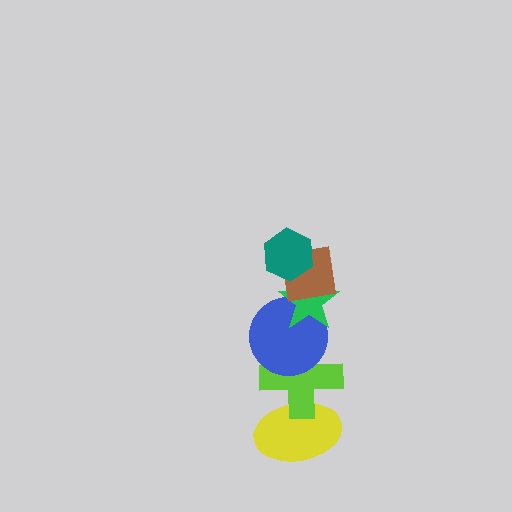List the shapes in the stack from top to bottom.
From top to bottom: the teal hexagon, the brown square, the green star, the blue circle, the lime cross, the yellow ellipse.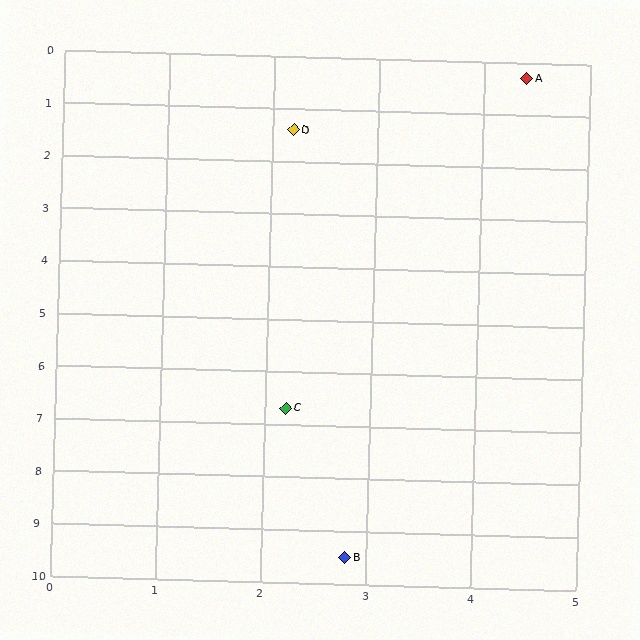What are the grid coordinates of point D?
Point D is at approximately (2.2, 1.4).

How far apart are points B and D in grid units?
Points B and D are about 8.1 grid units apart.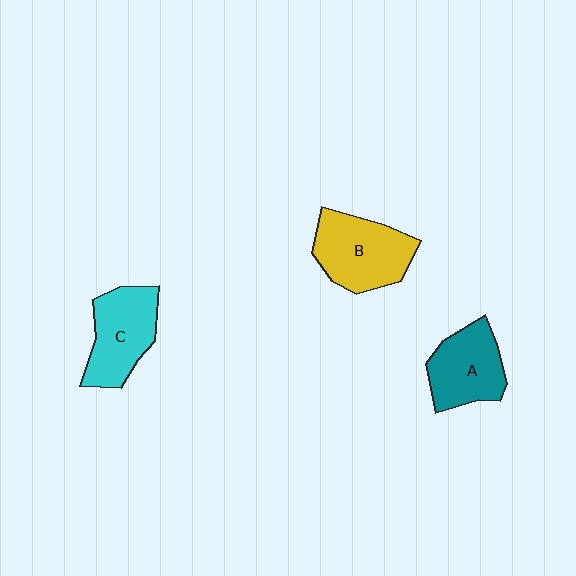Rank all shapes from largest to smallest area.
From largest to smallest: B (yellow), C (cyan), A (teal).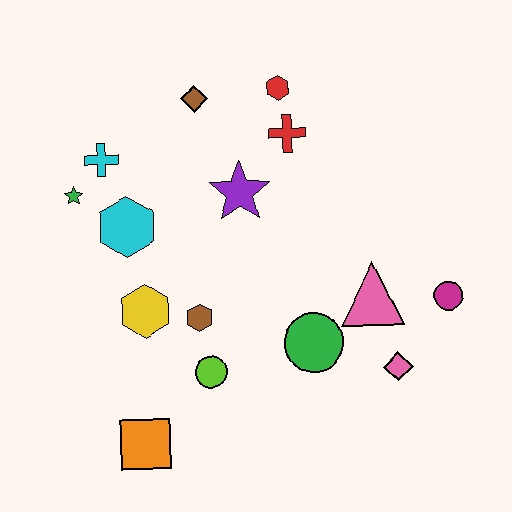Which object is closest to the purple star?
The red cross is closest to the purple star.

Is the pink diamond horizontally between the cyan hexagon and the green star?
No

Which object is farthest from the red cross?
The orange square is farthest from the red cross.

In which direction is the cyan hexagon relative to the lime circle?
The cyan hexagon is above the lime circle.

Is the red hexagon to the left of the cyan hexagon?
No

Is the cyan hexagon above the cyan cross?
No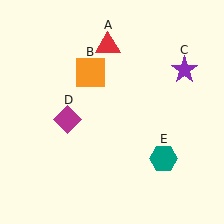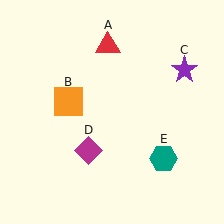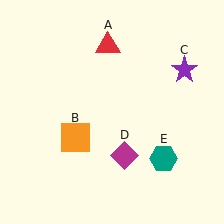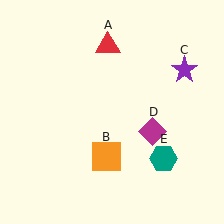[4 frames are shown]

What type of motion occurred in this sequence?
The orange square (object B), magenta diamond (object D) rotated counterclockwise around the center of the scene.